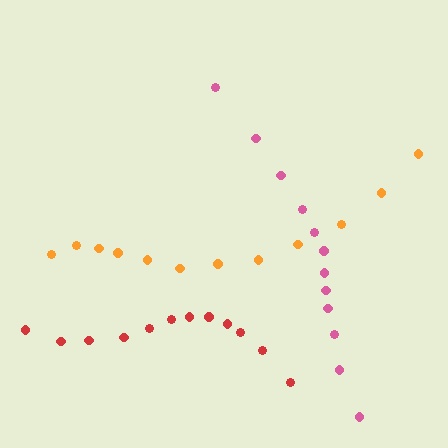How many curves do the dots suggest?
There are 3 distinct paths.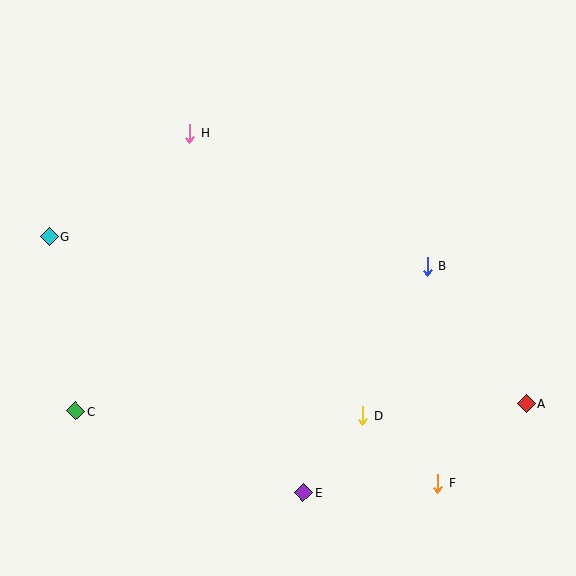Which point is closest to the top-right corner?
Point B is closest to the top-right corner.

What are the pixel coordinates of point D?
Point D is at (363, 415).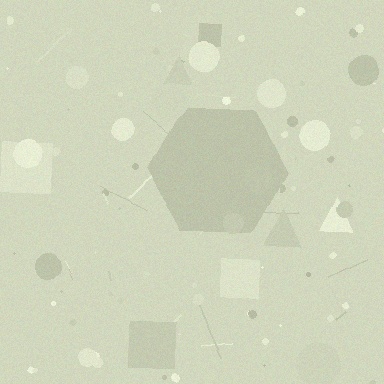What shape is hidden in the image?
A hexagon is hidden in the image.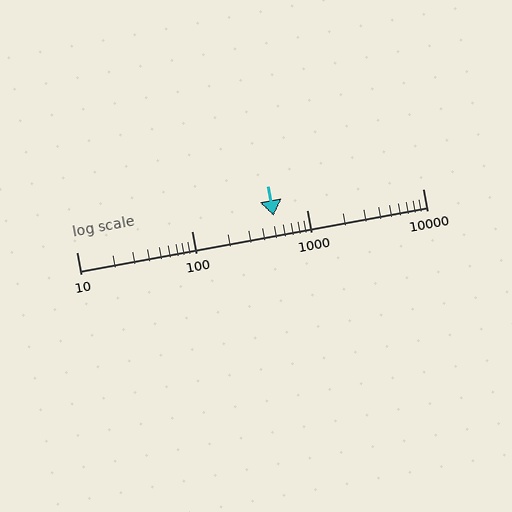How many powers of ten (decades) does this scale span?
The scale spans 3 decades, from 10 to 10000.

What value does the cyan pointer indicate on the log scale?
The pointer indicates approximately 510.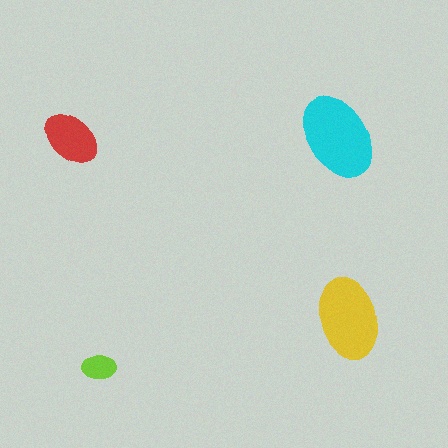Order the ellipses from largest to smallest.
the cyan one, the yellow one, the red one, the lime one.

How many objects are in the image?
There are 4 objects in the image.